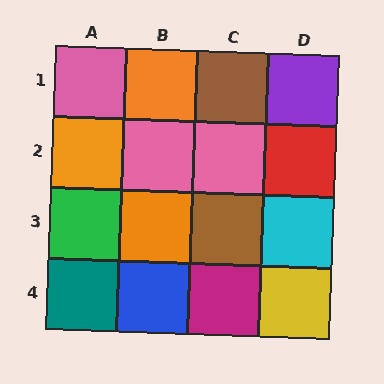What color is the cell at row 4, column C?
Magenta.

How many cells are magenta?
1 cell is magenta.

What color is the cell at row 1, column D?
Purple.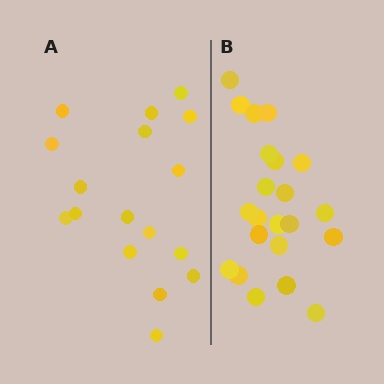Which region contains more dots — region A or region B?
Region B (the right region) has more dots.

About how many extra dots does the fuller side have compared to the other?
Region B has about 5 more dots than region A.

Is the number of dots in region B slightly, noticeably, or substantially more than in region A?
Region B has noticeably more, but not dramatically so. The ratio is roughly 1.3 to 1.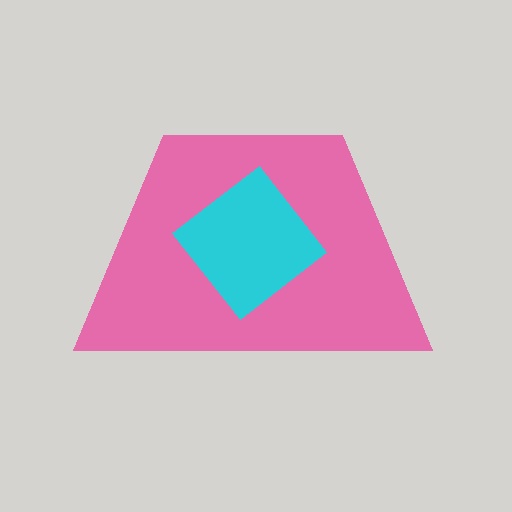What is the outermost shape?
The pink trapezoid.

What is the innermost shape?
The cyan diamond.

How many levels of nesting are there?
2.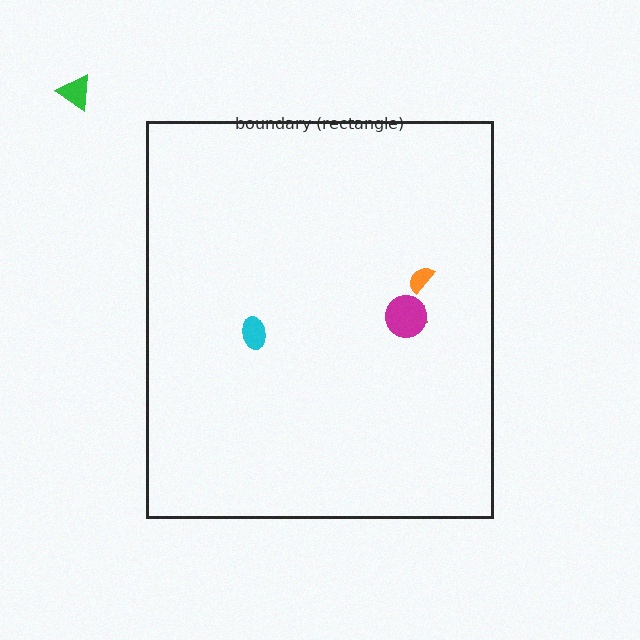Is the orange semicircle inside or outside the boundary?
Inside.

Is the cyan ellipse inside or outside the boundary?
Inside.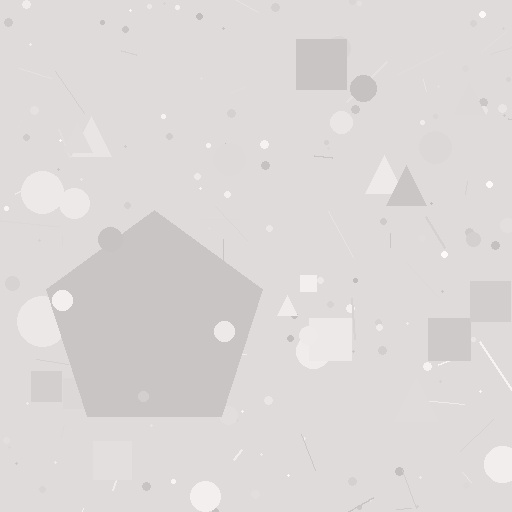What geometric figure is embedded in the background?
A pentagon is embedded in the background.